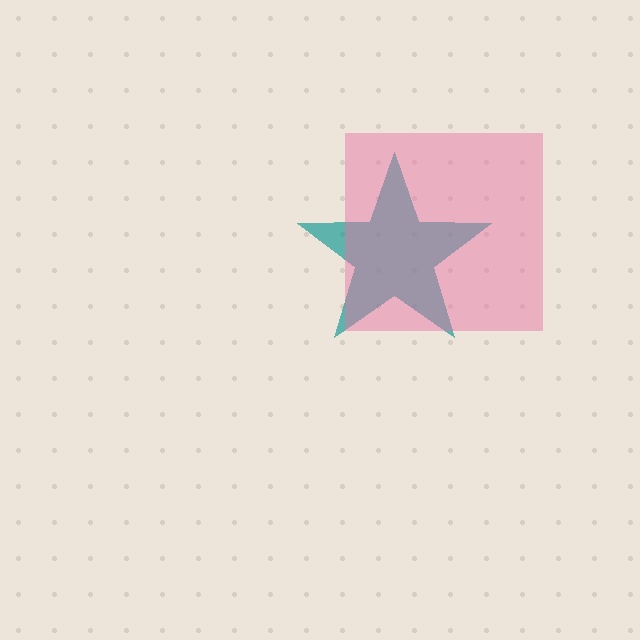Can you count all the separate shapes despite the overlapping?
Yes, there are 2 separate shapes.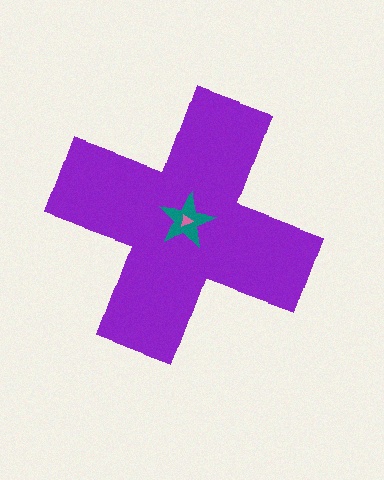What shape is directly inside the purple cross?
The teal star.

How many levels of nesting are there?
3.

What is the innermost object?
The pink triangle.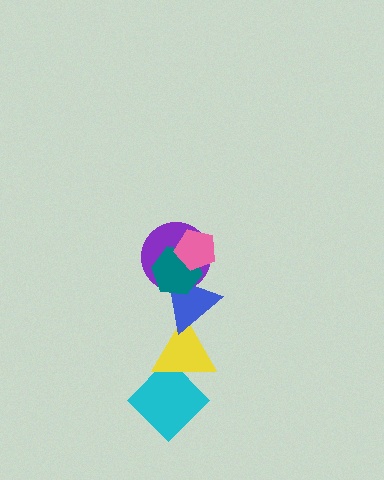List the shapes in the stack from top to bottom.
From top to bottom: the pink pentagon, the teal hexagon, the purple circle, the blue triangle, the yellow triangle, the cyan diamond.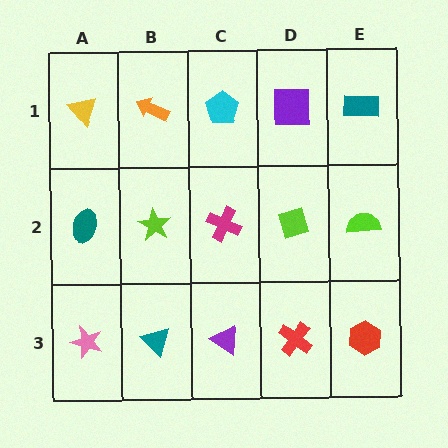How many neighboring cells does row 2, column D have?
4.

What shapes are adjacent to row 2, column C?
A cyan pentagon (row 1, column C), a purple triangle (row 3, column C), a lime star (row 2, column B), a lime diamond (row 2, column D).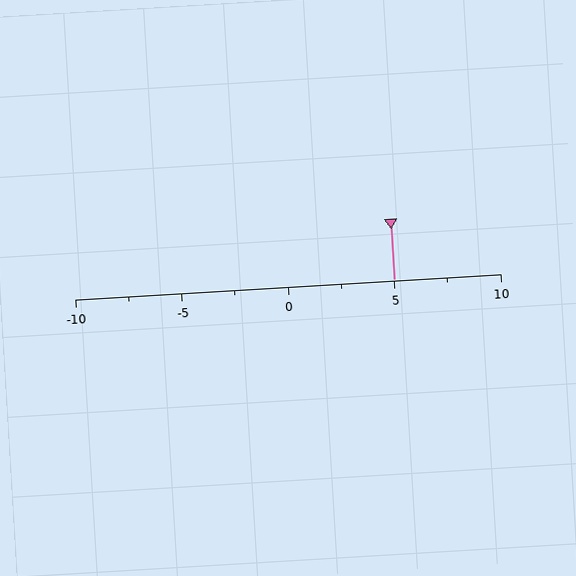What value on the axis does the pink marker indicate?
The marker indicates approximately 5.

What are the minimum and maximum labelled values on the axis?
The axis runs from -10 to 10.